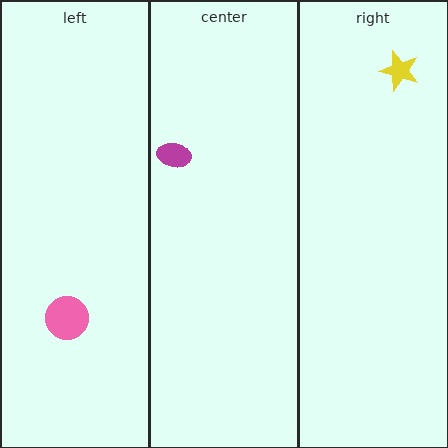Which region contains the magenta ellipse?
The center region.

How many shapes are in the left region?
1.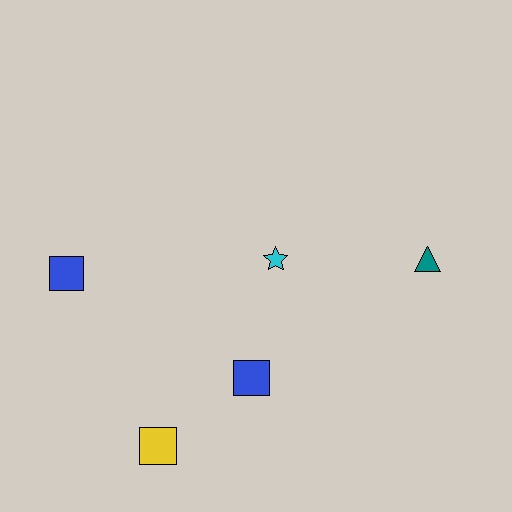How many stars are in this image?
There is 1 star.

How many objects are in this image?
There are 5 objects.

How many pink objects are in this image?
There are no pink objects.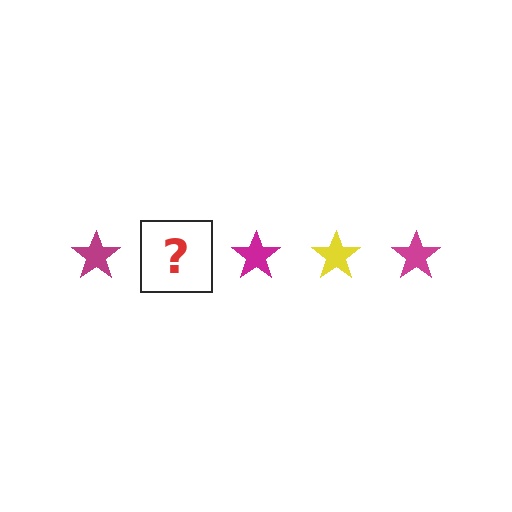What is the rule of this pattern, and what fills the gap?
The rule is that the pattern cycles through magenta, yellow stars. The gap should be filled with a yellow star.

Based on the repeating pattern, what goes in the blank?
The blank should be a yellow star.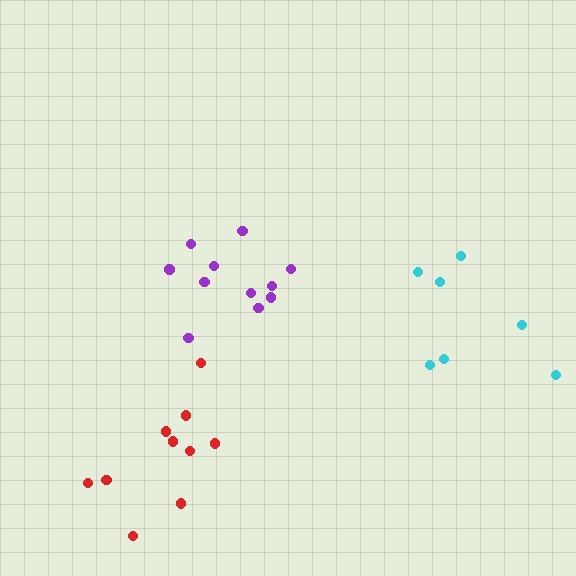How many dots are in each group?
Group 1: 10 dots, Group 2: 11 dots, Group 3: 7 dots (28 total).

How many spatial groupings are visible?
There are 3 spatial groupings.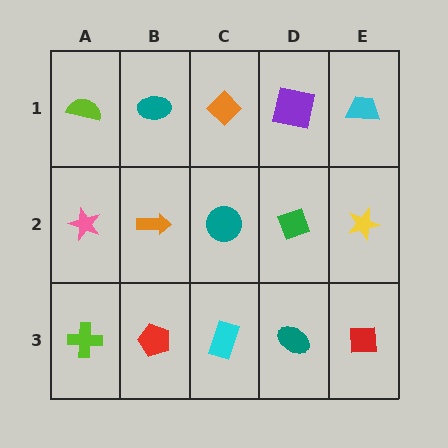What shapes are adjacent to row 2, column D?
A purple square (row 1, column D), a teal ellipse (row 3, column D), a teal circle (row 2, column C), a yellow star (row 2, column E).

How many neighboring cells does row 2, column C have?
4.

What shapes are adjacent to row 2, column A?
A lime semicircle (row 1, column A), a lime cross (row 3, column A), an orange arrow (row 2, column B).